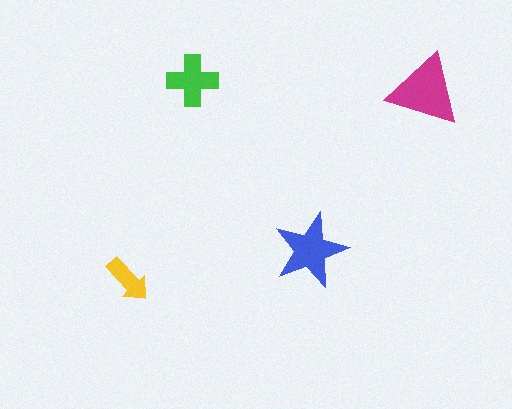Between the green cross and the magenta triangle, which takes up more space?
The magenta triangle.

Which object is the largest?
The magenta triangle.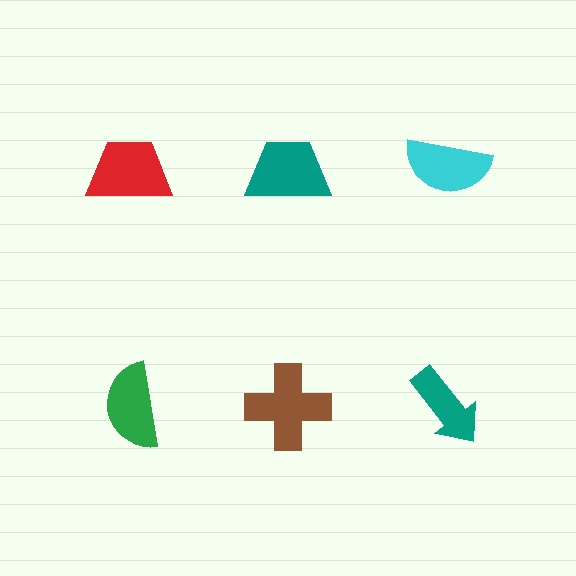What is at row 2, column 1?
A green semicircle.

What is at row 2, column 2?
A brown cross.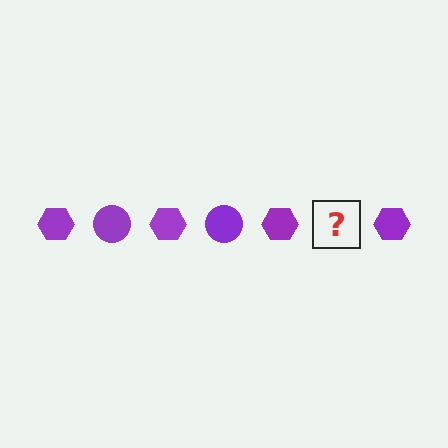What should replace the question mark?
The question mark should be replaced with a purple circle.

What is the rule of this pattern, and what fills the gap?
The rule is that the pattern cycles through hexagon, circle shapes in purple. The gap should be filled with a purple circle.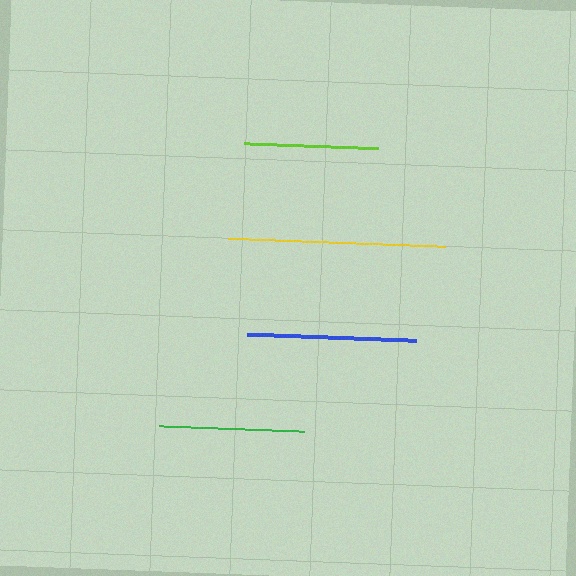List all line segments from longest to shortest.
From longest to shortest: yellow, blue, green, lime.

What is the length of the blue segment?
The blue segment is approximately 170 pixels long.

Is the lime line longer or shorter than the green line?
The green line is longer than the lime line.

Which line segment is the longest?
The yellow line is the longest at approximately 217 pixels.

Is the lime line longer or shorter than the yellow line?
The yellow line is longer than the lime line.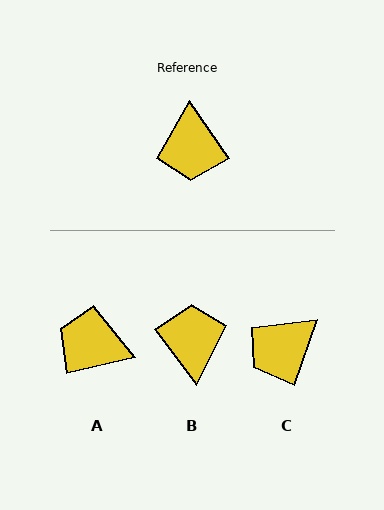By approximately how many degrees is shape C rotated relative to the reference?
Approximately 54 degrees clockwise.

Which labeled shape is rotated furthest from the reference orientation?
B, about 177 degrees away.